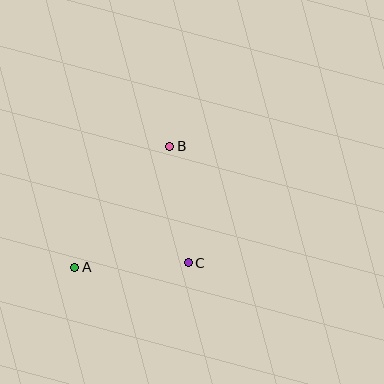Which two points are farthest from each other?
Points A and B are farthest from each other.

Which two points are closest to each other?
Points A and C are closest to each other.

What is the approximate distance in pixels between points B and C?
The distance between B and C is approximately 118 pixels.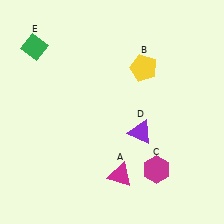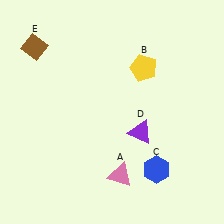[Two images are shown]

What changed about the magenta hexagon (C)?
In Image 1, C is magenta. In Image 2, it changed to blue.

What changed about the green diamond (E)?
In Image 1, E is green. In Image 2, it changed to brown.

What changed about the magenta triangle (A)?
In Image 1, A is magenta. In Image 2, it changed to pink.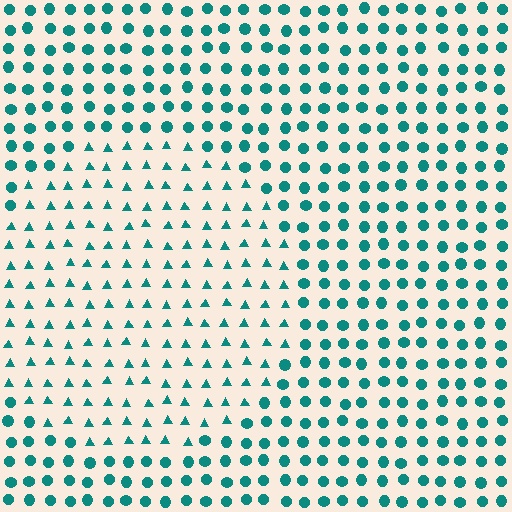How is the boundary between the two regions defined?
The boundary is defined by a change in element shape: triangles inside vs. circles outside. All elements share the same color and spacing.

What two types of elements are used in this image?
The image uses triangles inside the circle region and circles outside it.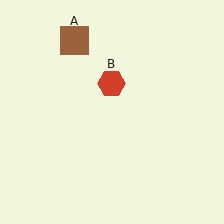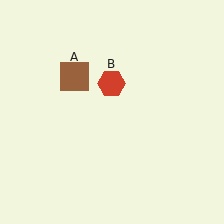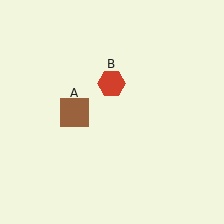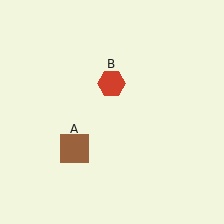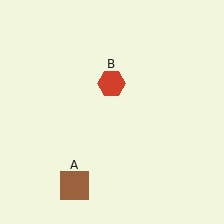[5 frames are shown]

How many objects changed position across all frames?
1 object changed position: brown square (object A).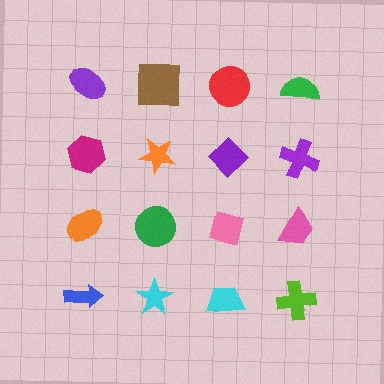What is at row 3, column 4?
A pink trapezoid.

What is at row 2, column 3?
A purple diamond.